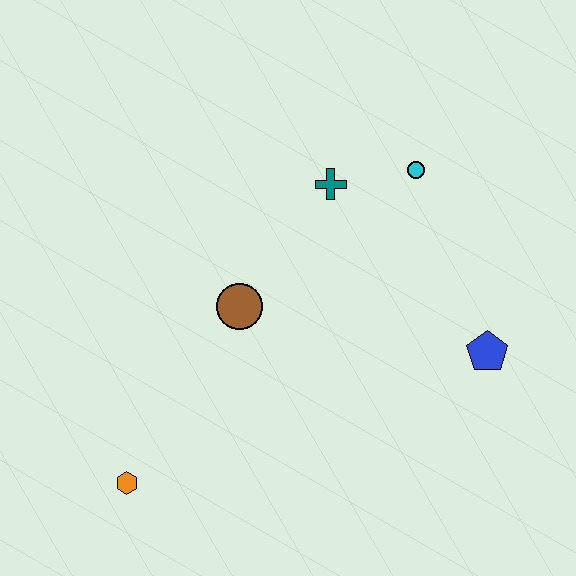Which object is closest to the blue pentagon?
The cyan circle is closest to the blue pentagon.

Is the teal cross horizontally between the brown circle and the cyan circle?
Yes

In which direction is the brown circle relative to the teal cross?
The brown circle is below the teal cross.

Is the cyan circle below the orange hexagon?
No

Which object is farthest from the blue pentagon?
The orange hexagon is farthest from the blue pentagon.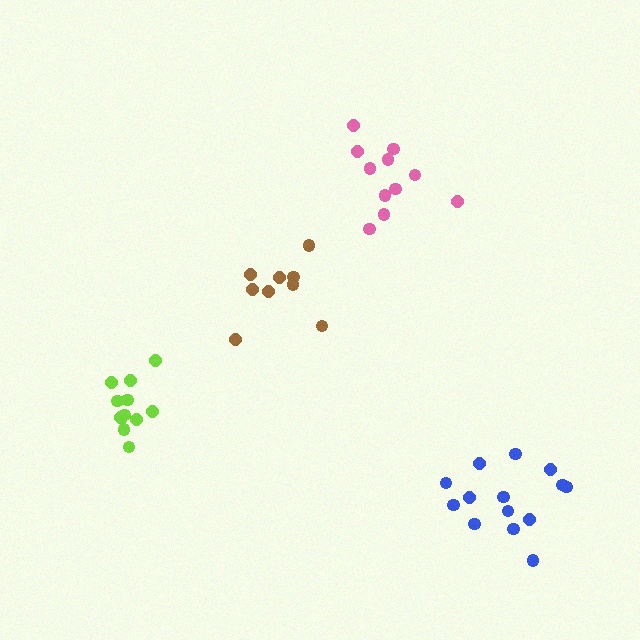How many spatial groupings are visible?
There are 4 spatial groupings.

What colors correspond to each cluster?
The clusters are colored: brown, pink, blue, lime.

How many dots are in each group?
Group 1: 9 dots, Group 2: 11 dots, Group 3: 14 dots, Group 4: 12 dots (46 total).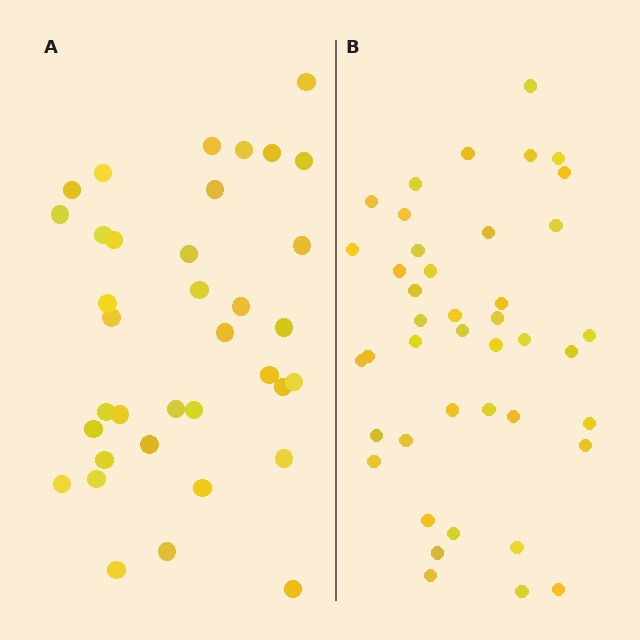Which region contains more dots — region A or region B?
Region B (the right region) has more dots.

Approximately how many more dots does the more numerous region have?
Region B has about 6 more dots than region A.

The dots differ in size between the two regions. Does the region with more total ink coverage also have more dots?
No. Region A has more total ink coverage because its dots are larger, but region B actually contains more individual dots. Total area can be misleading — the number of items is what matters here.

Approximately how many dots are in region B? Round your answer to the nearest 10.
About 40 dots. (The exact count is 42, which rounds to 40.)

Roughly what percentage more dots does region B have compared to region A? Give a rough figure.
About 15% more.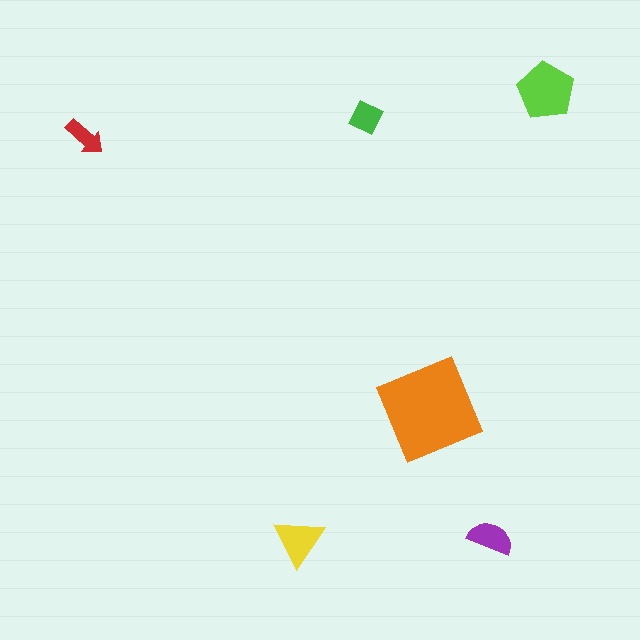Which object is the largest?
The orange square.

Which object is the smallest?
The red arrow.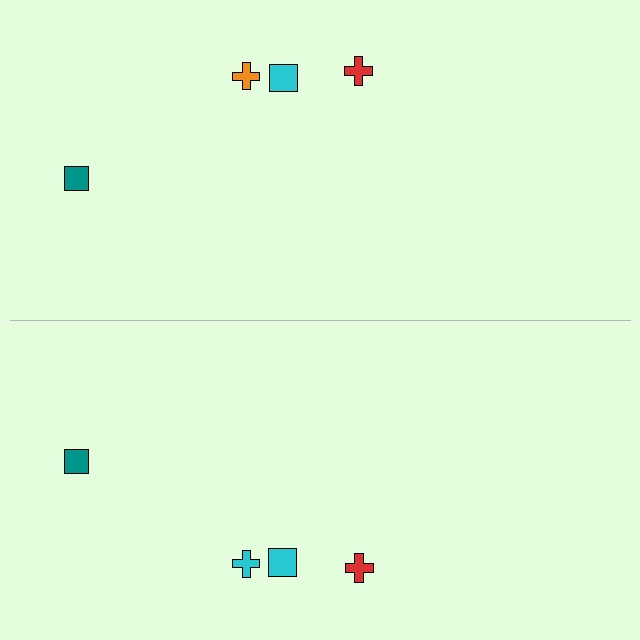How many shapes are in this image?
There are 8 shapes in this image.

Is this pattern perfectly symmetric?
No, the pattern is not perfectly symmetric. The cyan cross on the bottom side breaks the symmetry — its mirror counterpart is orange.